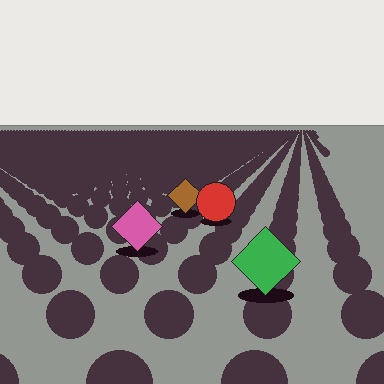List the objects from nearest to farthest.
From nearest to farthest: the green diamond, the pink diamond, the red circle, the brown diamond.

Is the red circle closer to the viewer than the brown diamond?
Yes. The red circle is closer — you can tell from the texture gradient: the ground texture is coarser near it.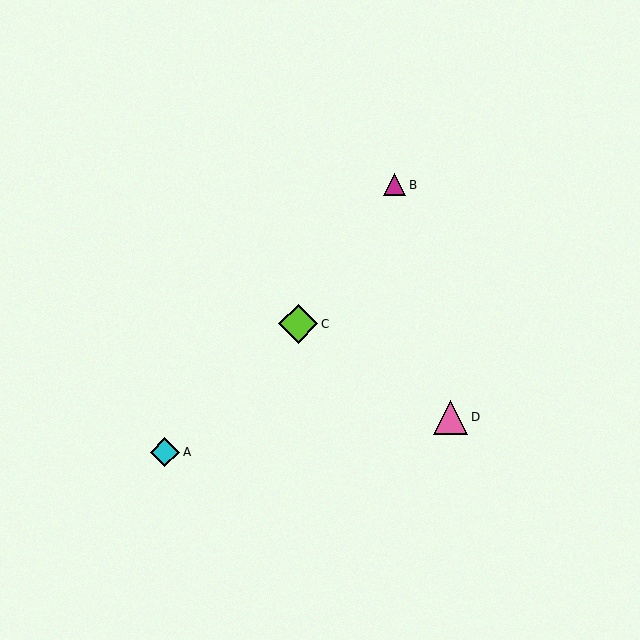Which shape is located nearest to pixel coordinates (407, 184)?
The magenta triangle (labeled B) at (395, 185) is nearest to that location.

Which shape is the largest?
The lime diamond (labeled C) is the largest.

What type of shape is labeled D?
Shape D is a pink triangle.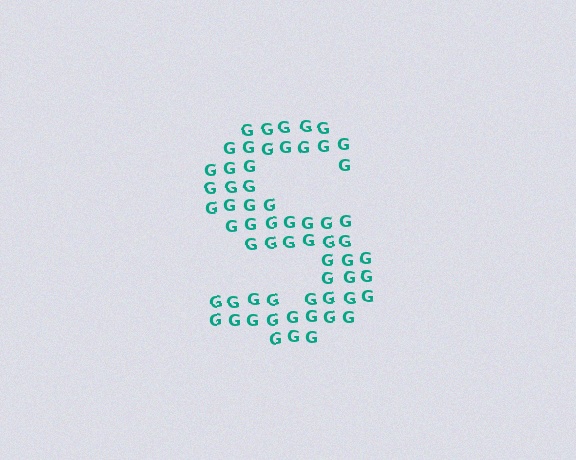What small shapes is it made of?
It is made of small letter G's.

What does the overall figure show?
The overall figure shows the letter S.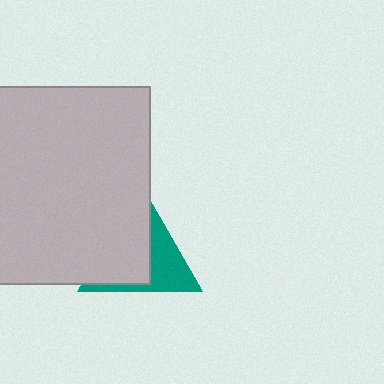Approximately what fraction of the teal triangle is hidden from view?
Roughly 60% of the teal triangle is hidden behind the light gray square.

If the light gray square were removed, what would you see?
You would see the complete teal triangle.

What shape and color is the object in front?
The object in front is a light gray square.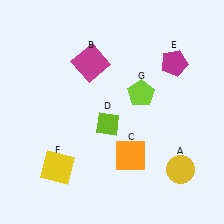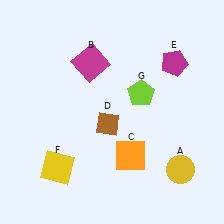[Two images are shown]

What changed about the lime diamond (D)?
In Image 1, D is lime. In Image 2, it changed to brown.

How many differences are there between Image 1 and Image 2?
There is 1 difference between the two images.